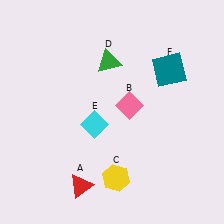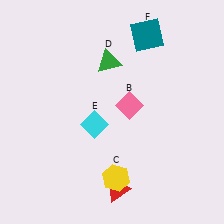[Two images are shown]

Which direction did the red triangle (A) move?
The red triangle (A) moved right.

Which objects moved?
The objects that moved are: the red triangle (A), the teal square (F).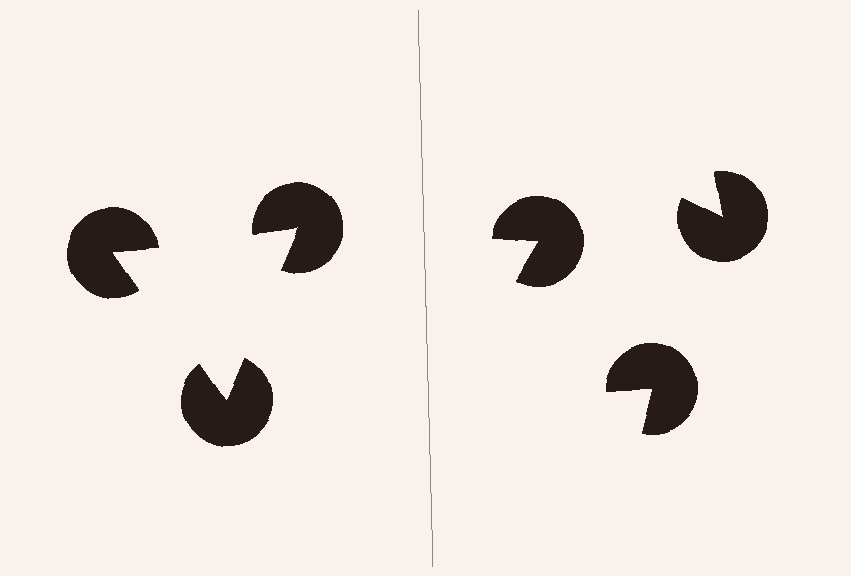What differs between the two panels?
The pac-man discs are positioned identically on both sides; only the wedge orientations differ. On the left they align to a triangle; on the right they are misaligned.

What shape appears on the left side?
An illusory triangle.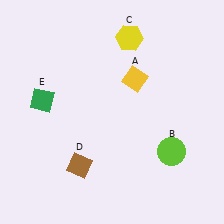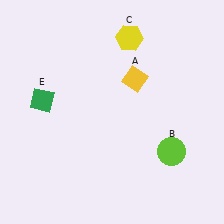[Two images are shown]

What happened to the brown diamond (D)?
The brown diamond (D) was removed in Image 2. It was in the bottom-left area of Image 1.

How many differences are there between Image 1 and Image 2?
There is 1 difference between the two images.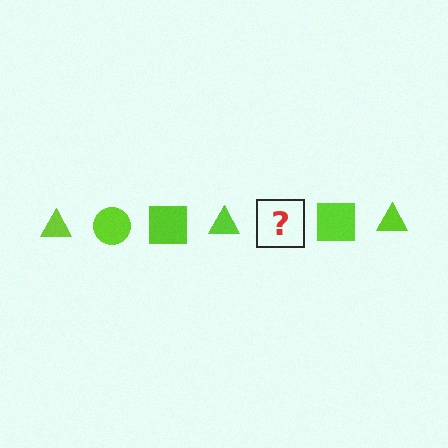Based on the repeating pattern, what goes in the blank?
The blank should be a lime circle.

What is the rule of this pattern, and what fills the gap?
The rule is that the pattern cycles through triangle, circle, square shapes in lime. The gap should be filled with a lime circle.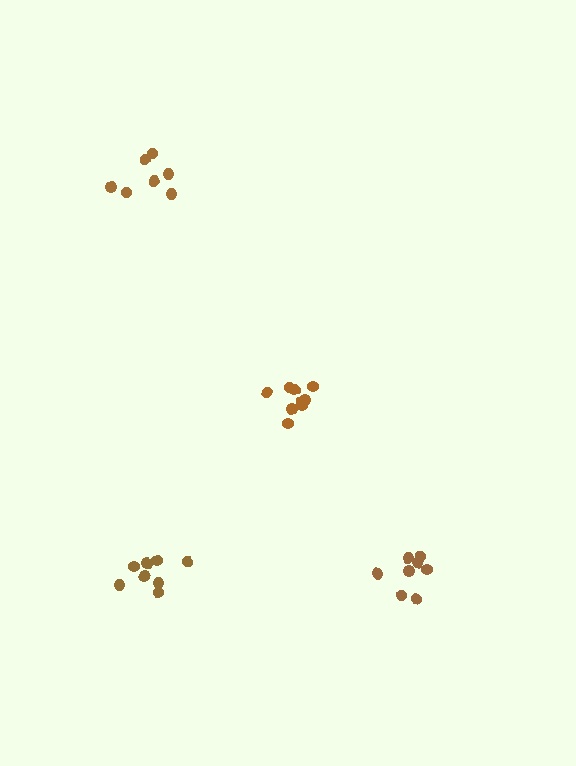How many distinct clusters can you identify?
There are 4 distinct clusters.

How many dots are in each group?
Group 1: 8 dots, Group 2: 7 dots, Group 3: 9 dots, Group 4: 8 dots (32 total).